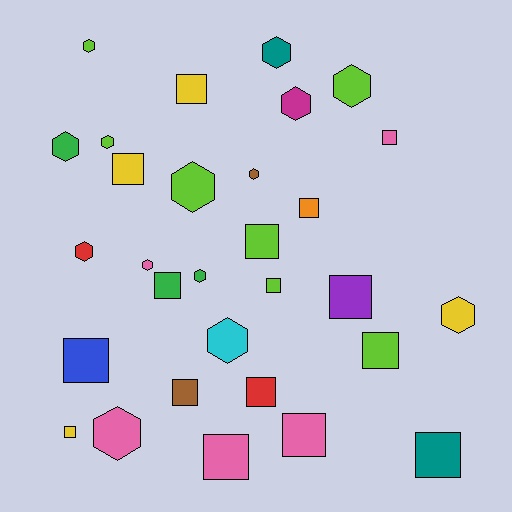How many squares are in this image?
There are 16 squares.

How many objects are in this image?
There are 30 objects.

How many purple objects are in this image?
There is 1 purple object.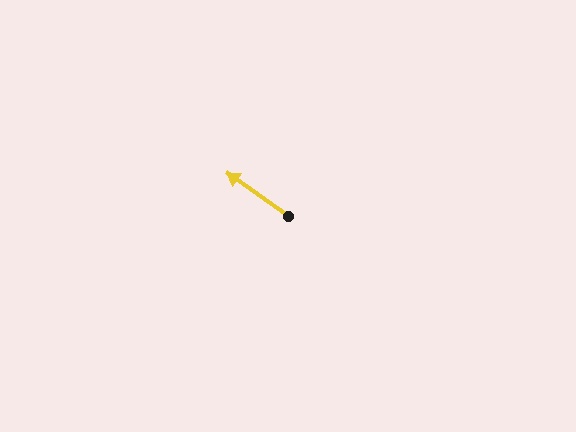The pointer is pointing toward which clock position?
Roughly 10 o'clock.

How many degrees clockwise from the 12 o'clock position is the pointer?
Approximately 305 degrees.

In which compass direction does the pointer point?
Northwest.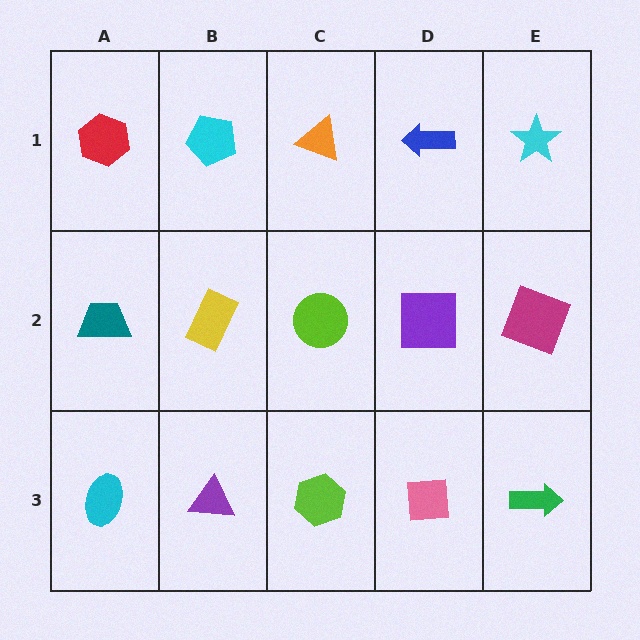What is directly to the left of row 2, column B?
A teal trapezoid.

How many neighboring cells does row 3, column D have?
3.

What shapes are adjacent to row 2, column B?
A cyan pentagon (row 1, column B), a purple triangle (row 3, column B), a teal trapezoid (row 2, column A), a lime circle (row 2, column C).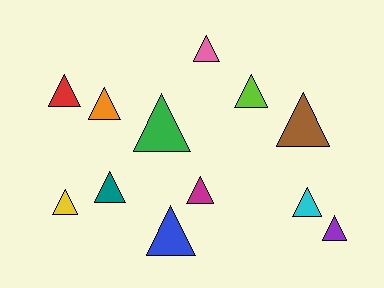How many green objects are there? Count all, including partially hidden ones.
There is 1 green object.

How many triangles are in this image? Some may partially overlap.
There are 12 triangles.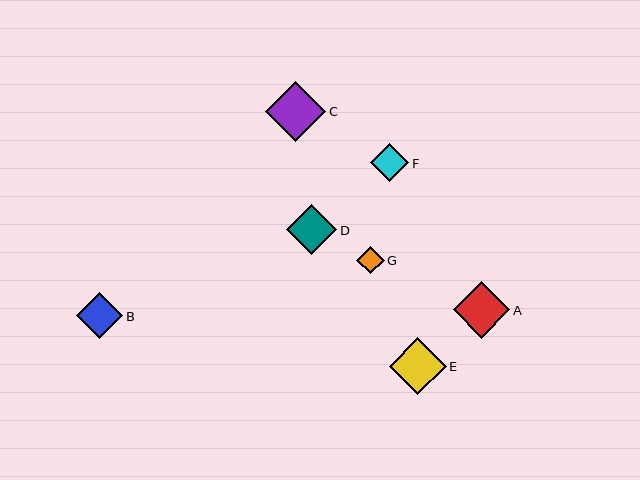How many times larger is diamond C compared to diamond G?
Diamond C is approximately 2.2 times the size of diamond G.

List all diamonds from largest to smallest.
From largest to smallest: C, E, A, D, B, F, G.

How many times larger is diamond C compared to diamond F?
Diamond C is approximately 1.6 times the size of diamond F.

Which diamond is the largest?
Diamond C is the largest with a size of approximately 60 pixels.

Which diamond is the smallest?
Diamond G is the smallest with a size of approximately 27 pixels.